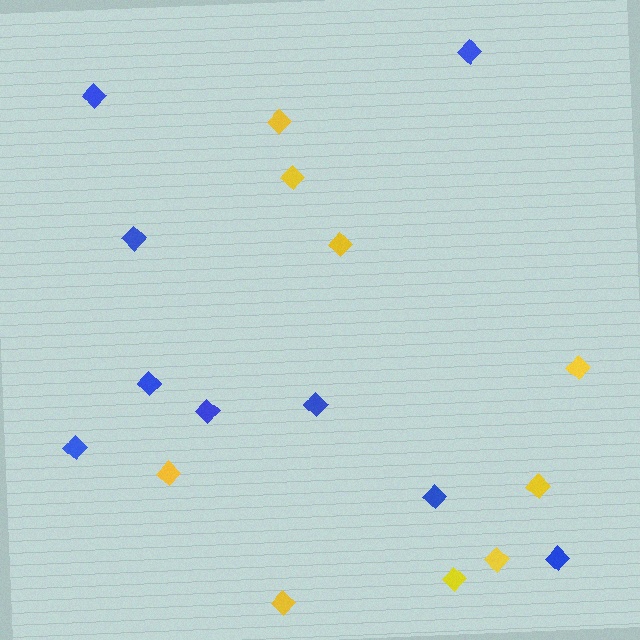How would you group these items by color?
There are 2 groups: one group of blue diamonds (9) and one group of yellow diamonds (9).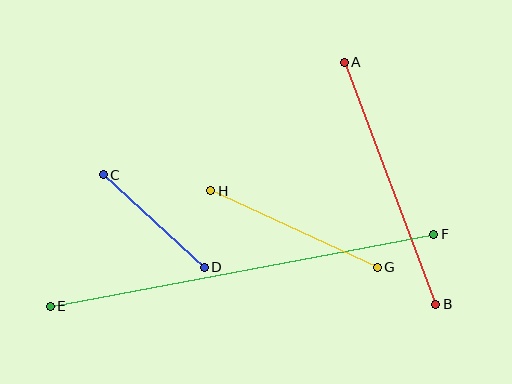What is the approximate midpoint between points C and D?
The midpoint is at approximately (154, 221) pixels.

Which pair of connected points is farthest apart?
Points E and F are farthest apart.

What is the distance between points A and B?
The distance is approximately 259 pixels.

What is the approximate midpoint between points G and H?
The midpoint is at approximately (294, 229) pixels.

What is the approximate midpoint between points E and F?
The midpoint is at approximately (242, 270) pixels.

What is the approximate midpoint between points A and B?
The midpoint is at approximately (390, 183) pixels.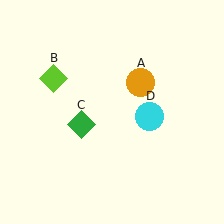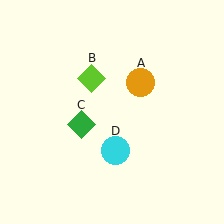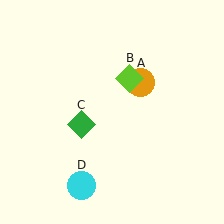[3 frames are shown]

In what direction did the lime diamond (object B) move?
The lime diamond (object B) moved right.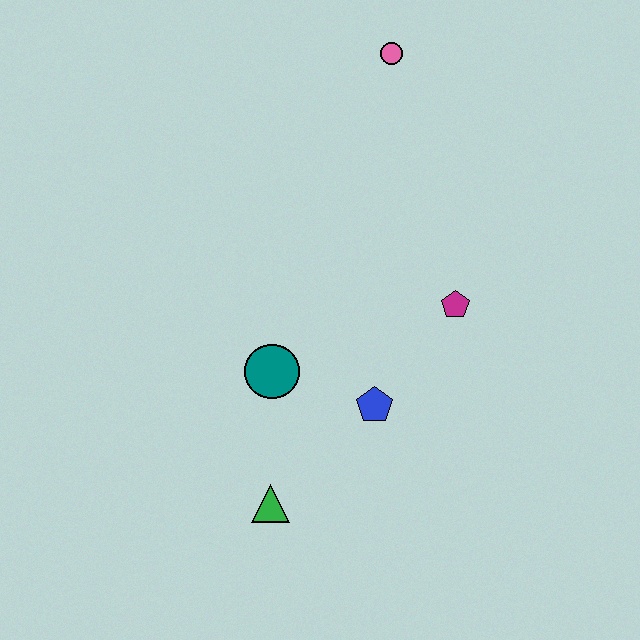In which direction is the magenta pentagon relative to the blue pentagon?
The magenta pentagon is above the blue pentagon.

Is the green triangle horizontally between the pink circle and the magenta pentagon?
No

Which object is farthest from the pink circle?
The green triangle is farthest from the pink circle.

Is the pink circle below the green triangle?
No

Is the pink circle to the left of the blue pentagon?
No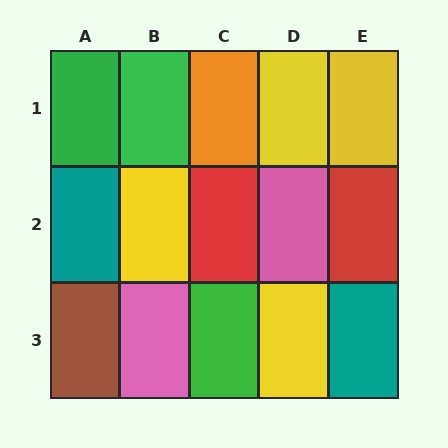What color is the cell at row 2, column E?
Red.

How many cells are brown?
1 cell is brown.